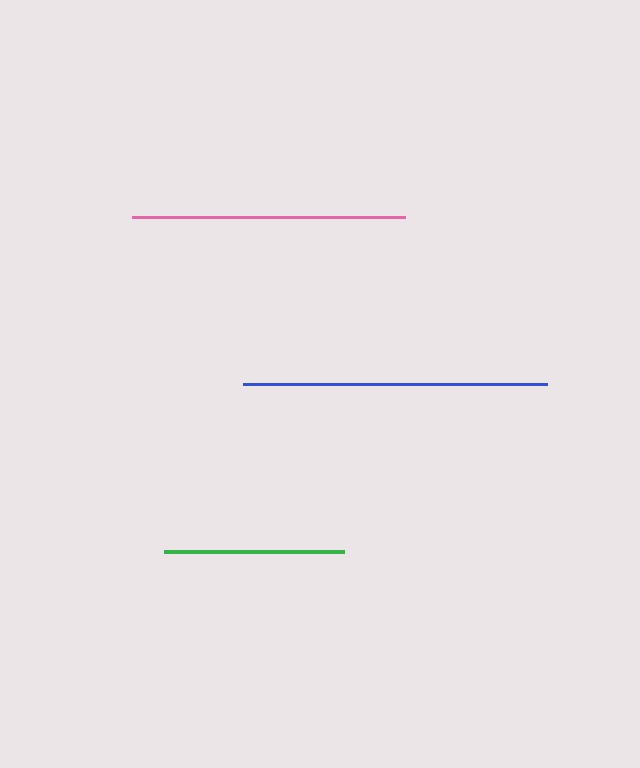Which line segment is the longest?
The blue line is the longest at approximately 304 pixels.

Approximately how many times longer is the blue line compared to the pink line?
The blue line is approximately 1.1 times the length of the pink line.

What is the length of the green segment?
The green segment is approximately 180 pixels long.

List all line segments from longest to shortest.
From longest to shortest: blue, pink, green.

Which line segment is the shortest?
The green line is the shortest at approximately 180 pixels.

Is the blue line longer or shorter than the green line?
The blue line is longer than the green line.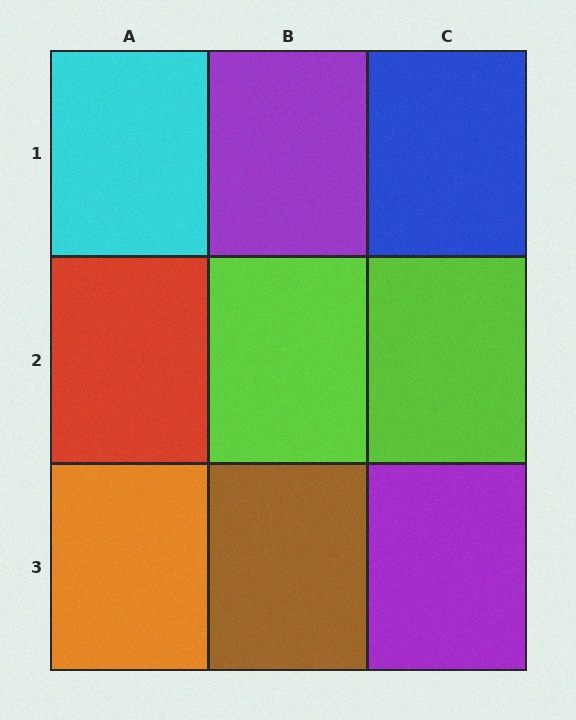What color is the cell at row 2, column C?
Lime.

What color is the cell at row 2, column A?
Red.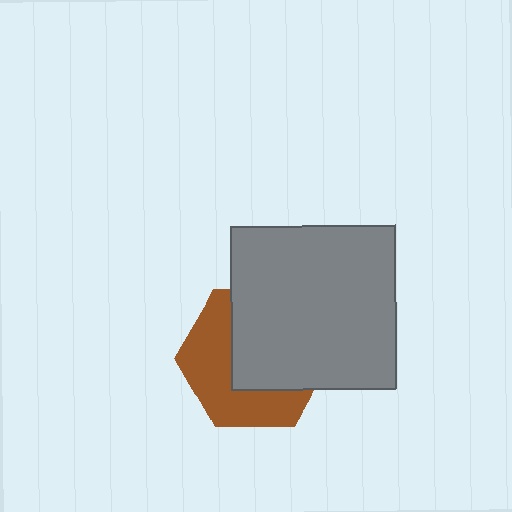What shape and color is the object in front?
The object in front is a gray square.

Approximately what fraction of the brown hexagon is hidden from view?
Roughly 54% of the brown hexagon is hidden behind the gray square.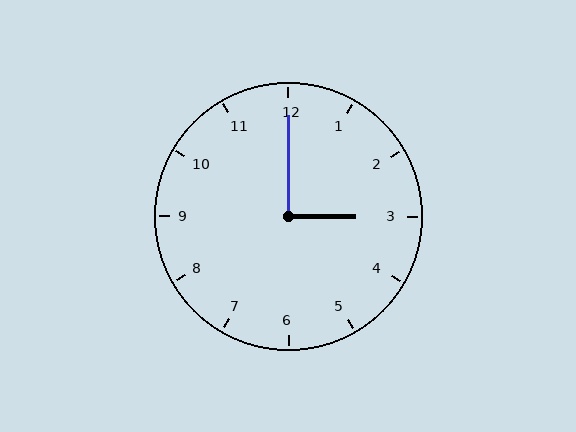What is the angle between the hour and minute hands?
Approximately 90 degrees.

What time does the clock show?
3:00.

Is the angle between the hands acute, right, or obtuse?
It is right.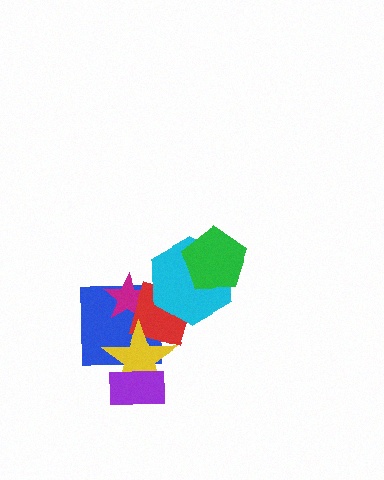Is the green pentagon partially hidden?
No, no other shape covers it.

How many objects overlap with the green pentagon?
1 object overlaps with the green pentagon.